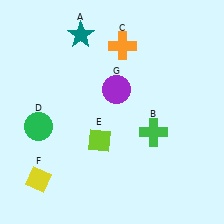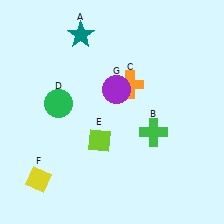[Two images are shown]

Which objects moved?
The objects that moved are: the orange cross (C), the green circle (D).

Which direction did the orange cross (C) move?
The orange cross (C) moved down.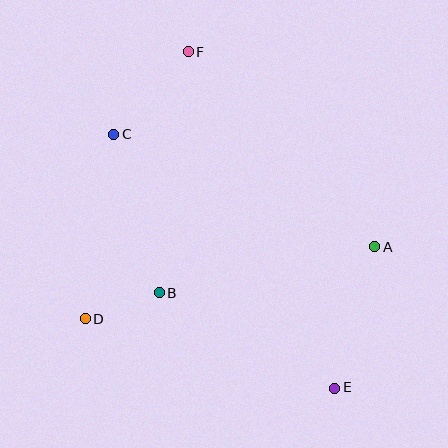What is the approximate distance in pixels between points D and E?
The distance between D and E is approximately 258 pixels.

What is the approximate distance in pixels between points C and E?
The distance between C and E is approximately 336 pixels.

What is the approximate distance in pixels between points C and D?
The distance between C and D is approximately 185 pixels.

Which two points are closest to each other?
Points B and D are closest to each other.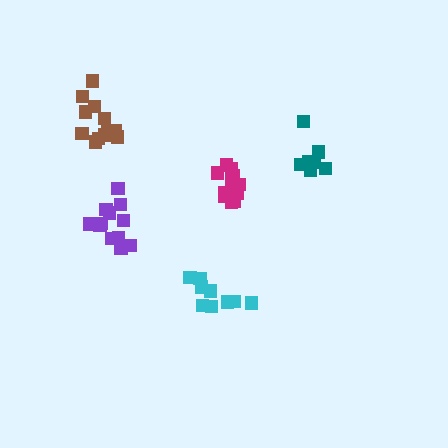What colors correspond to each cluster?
The clusters are colored: purple, cyan, magenta, brown, teal.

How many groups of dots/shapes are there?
There are 5 groups.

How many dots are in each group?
Group 1: 12 dots, Group 2: 10 dots, Group 3: 12 dots, Group 4: 12 dots, Group 5: 7 dots (53 total).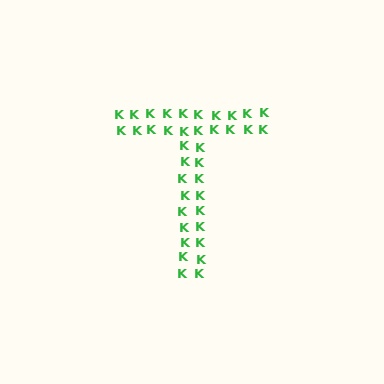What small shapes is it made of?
It is made of small letter K's.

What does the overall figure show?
The overall figure shows the letter T.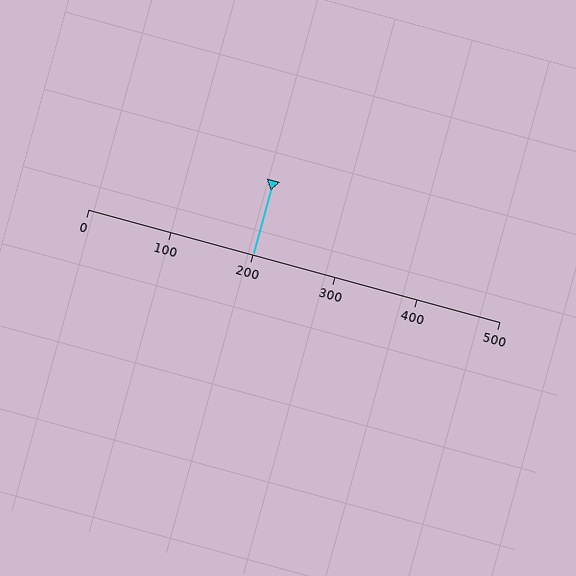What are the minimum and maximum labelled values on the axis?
The axis runs from 0 to 500.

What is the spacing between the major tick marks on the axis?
The major ticks are spaced 100 apart.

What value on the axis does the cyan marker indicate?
The marker indicates approximately 200.